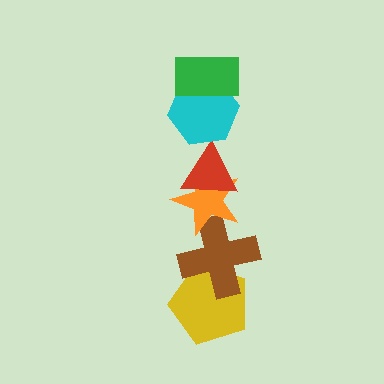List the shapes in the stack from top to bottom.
From top to bottom: the green rectangle, the cyan hexagon, the red triangle, the orange star, the brown cross, the yellow pentagon.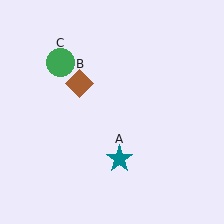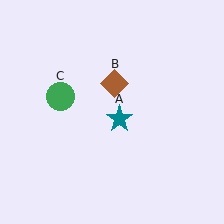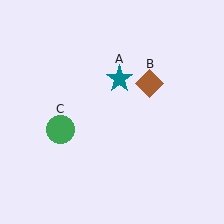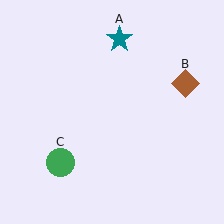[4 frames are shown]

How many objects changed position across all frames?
3 objects changed position: teal star (object A), brown diamond (object B), green circle (object C).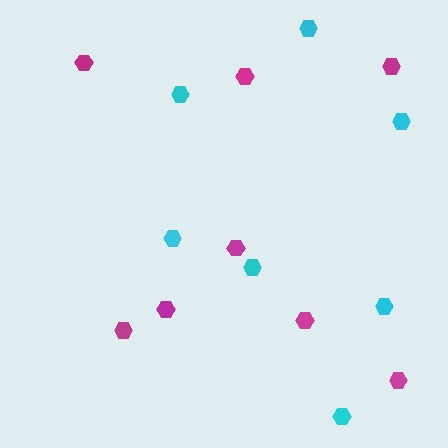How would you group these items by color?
There are 2 groups: one group of cyan hexagons (7) and one group of magenta hexagons (8).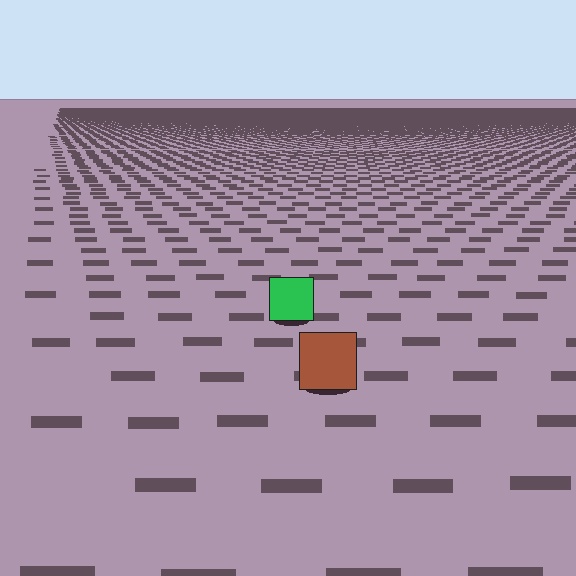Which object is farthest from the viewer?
The green square is farthest from the viewer. It appears smaller and the ground texture around it is denser.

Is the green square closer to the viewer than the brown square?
No. The brown square is closer — you can tell from the texture gradient: the ground texture is coarser near it.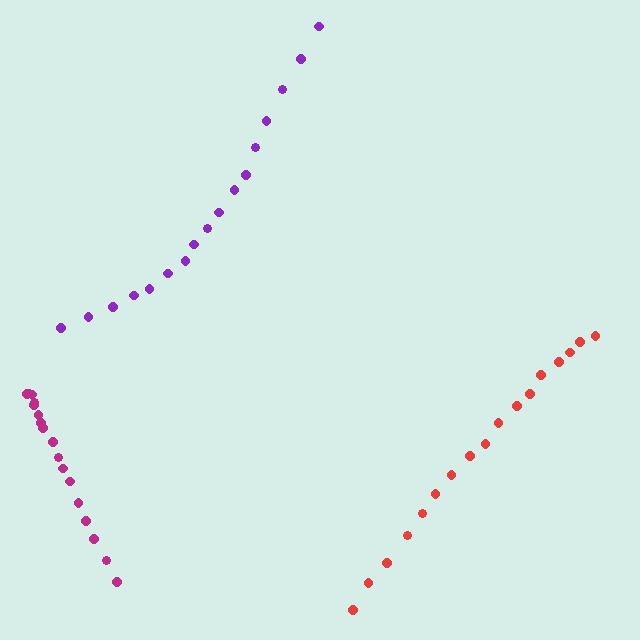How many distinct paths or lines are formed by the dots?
There are 3 distinct paths.